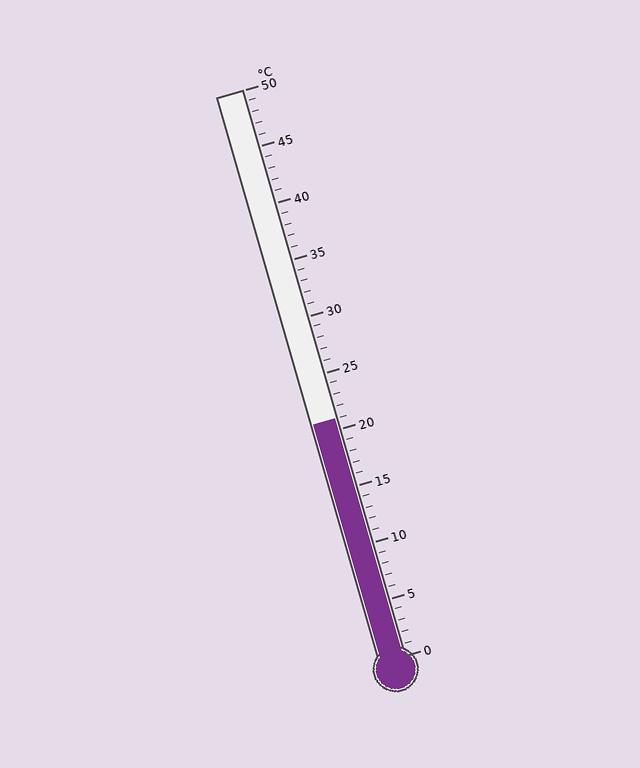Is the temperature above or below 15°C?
The temperature is above 15°C.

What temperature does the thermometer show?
The thermometer shows approximately 21°C.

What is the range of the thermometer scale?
The thermometer scale ranges from 0°C to 50°C.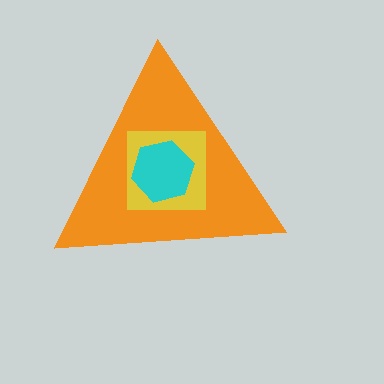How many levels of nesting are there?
3.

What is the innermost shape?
The cyan hexagon.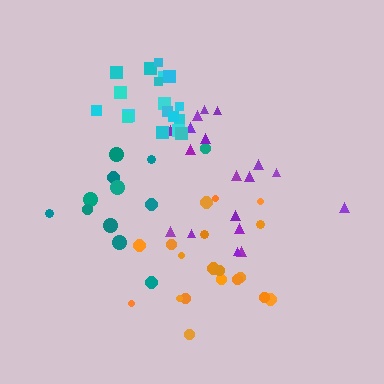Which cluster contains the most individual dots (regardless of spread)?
Purple (19).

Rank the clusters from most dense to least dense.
cyan, orange, teal, purple.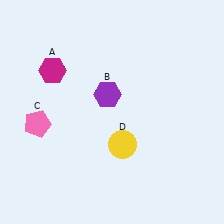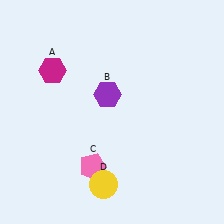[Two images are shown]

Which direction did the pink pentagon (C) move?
The pink pentagon (C) moved right.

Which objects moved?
The objects that moved are: the pink pentagon (C), the yellow circle (D).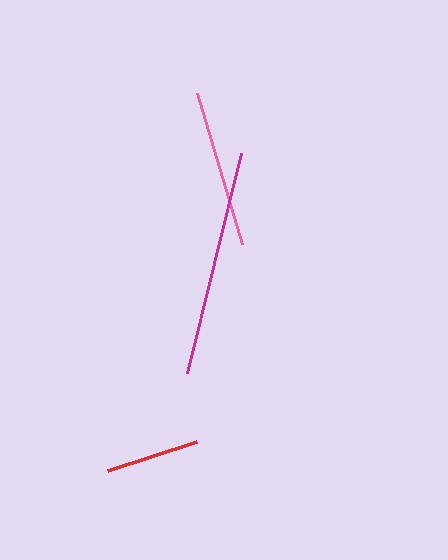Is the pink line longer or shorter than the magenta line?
The magenta line is longer than the pink line.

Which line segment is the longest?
The magenta line is the longest at approximately 227 pixels.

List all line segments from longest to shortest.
From longest to shortest: magenta, pink, red.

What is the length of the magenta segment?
The magenta segment is approximately 227 pixels long.